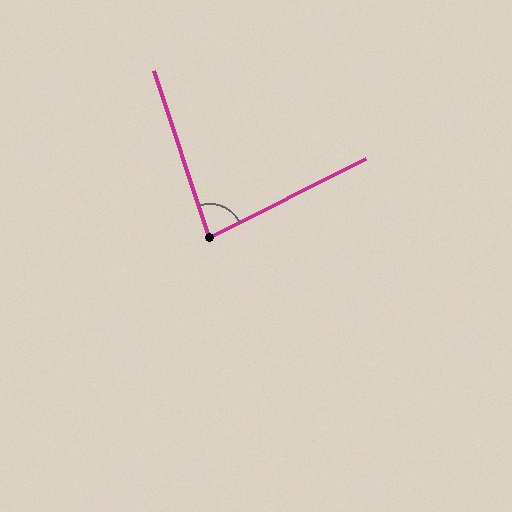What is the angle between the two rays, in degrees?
Approximately 82 degrees.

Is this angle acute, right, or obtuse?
It is acute.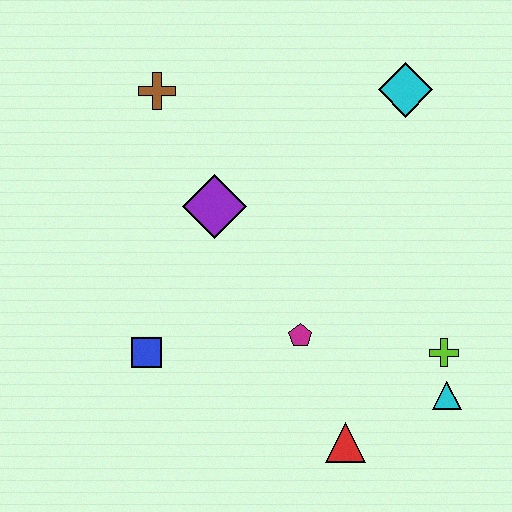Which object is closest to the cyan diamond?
The purple diamond is closest to the cyan diamond.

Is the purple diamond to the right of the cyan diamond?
No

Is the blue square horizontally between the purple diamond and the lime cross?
No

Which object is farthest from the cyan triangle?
The brown cross is farthest from the cyan triangle.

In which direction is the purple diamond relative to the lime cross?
The purple diamond is to the left of the lime cross.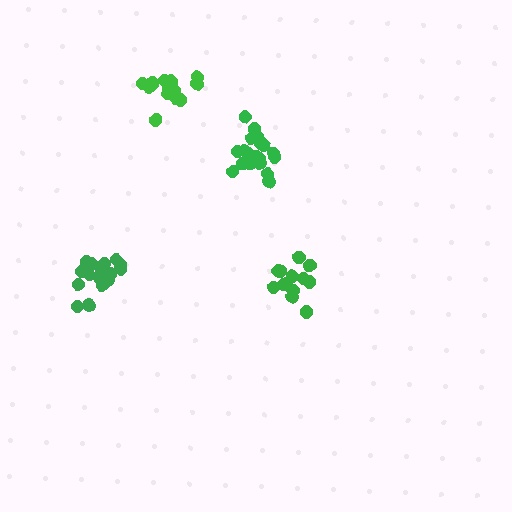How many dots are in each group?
Group 1: 14 dots, Group 2: 15 dots, Group 3: 19 dots, Group 4: 18 dots (66 total).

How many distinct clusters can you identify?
There are 4 distinct clusters.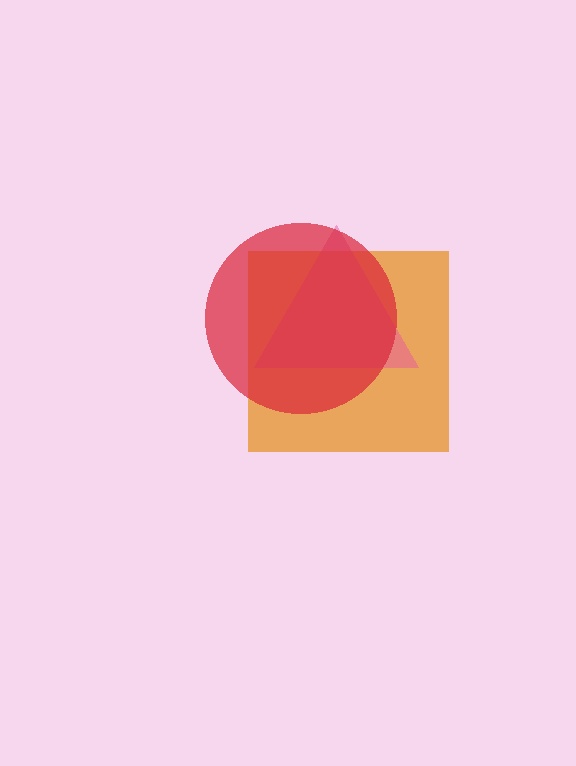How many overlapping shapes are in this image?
There are 3 overlapping shapes in the image.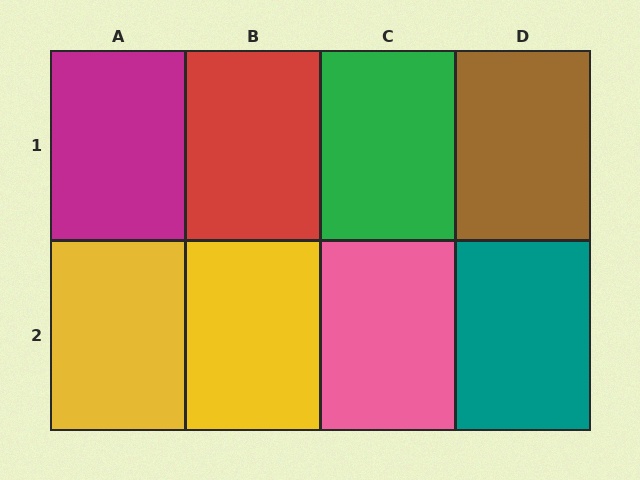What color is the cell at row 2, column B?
Yellow.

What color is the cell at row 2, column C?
Pink.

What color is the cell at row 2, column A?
Yellow.